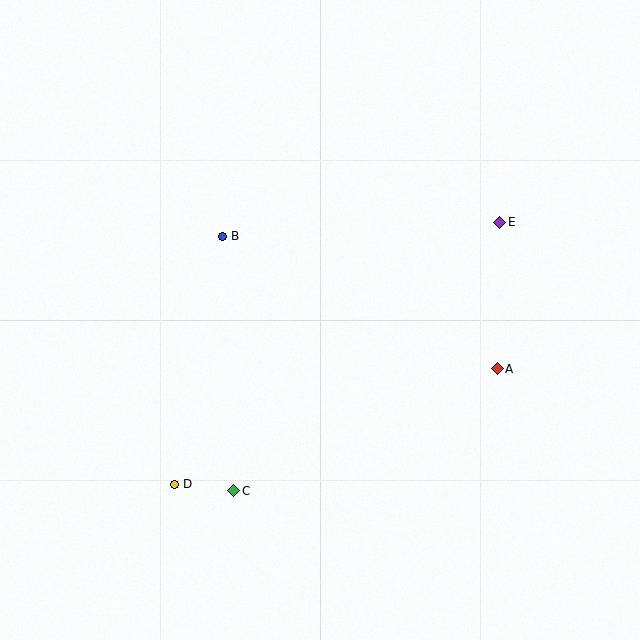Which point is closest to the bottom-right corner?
Point A is closest to the bottom-right corner.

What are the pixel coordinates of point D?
Point D is at (175, 484).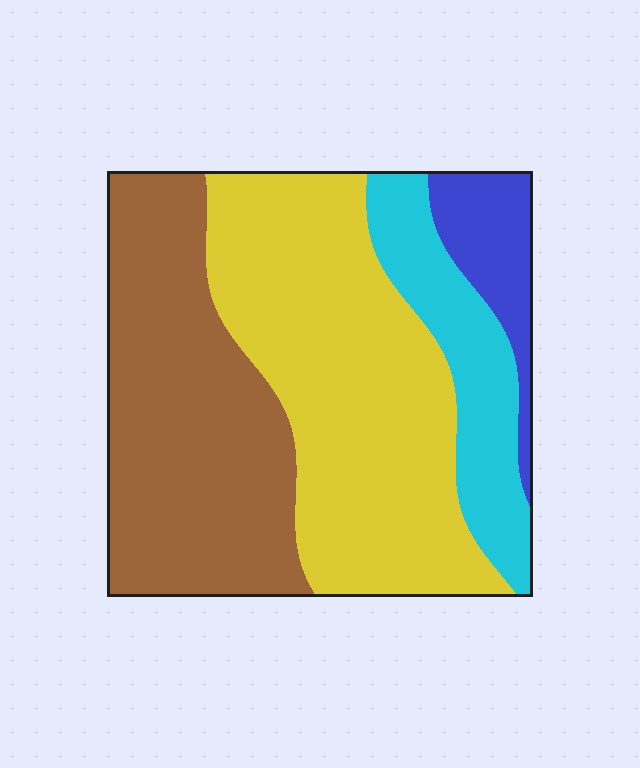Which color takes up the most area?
Yellow, at roughly 40%.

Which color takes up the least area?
Blue, at roughly 10%.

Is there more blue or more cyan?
Cyan.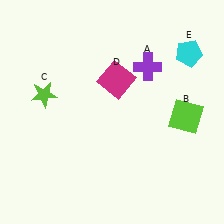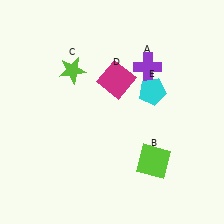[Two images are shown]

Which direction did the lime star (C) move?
The lime star (C) moved right.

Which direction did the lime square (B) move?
The lime square (B) moved down.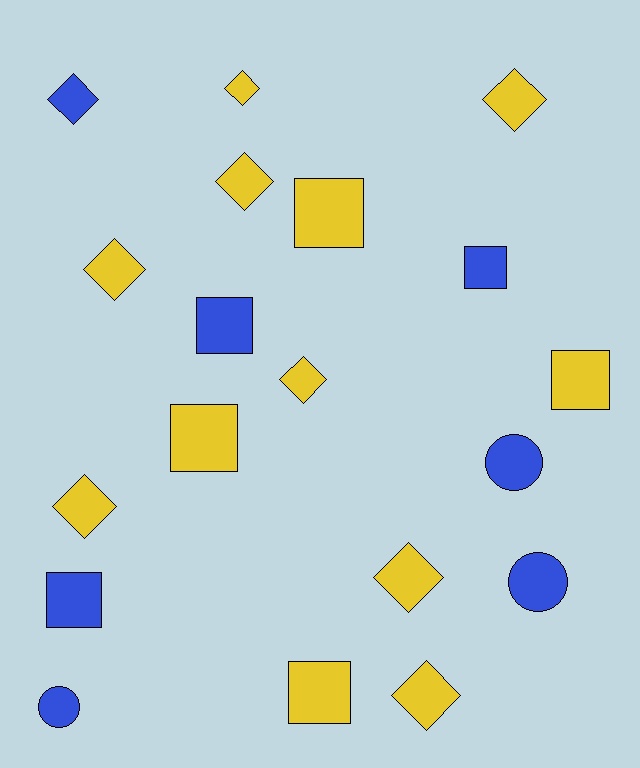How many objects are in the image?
There are 19 objects.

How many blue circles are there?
There are 3 blue circles.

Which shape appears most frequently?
Diamond, with 9 objects.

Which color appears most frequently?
Yellow, with 12 objects.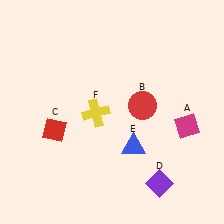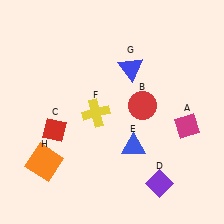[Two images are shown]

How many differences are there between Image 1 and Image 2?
There are 2 differences between the two images.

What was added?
A blue triangle (G), an orange square (H) were added in Image 2.